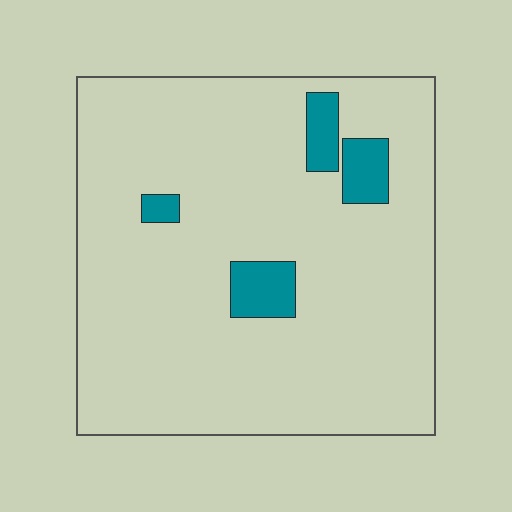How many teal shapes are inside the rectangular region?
4.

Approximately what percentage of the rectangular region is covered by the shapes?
Approximately 10%.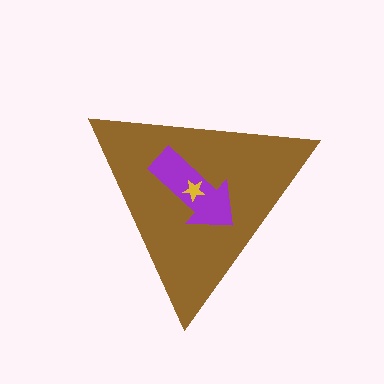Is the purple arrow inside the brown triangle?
Yes.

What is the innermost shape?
The yellow star.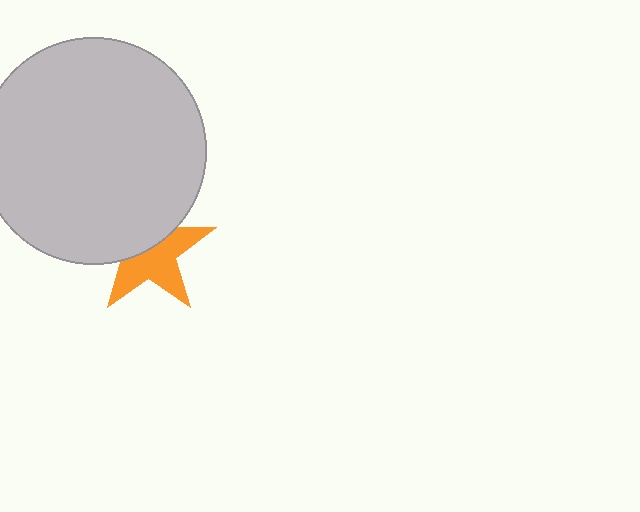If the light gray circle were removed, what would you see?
You would see the complete orange star.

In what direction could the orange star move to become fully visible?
The orange star could move down. That would shift it out from behind the light gray circle entirely.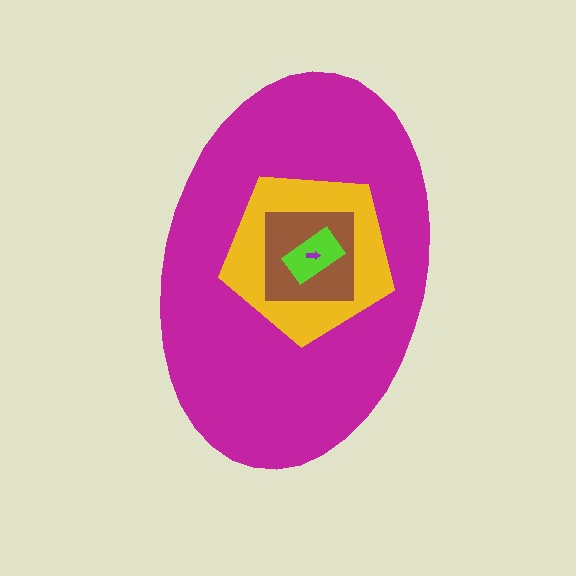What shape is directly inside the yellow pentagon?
The brown square.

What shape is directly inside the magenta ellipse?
The yellow pentagon.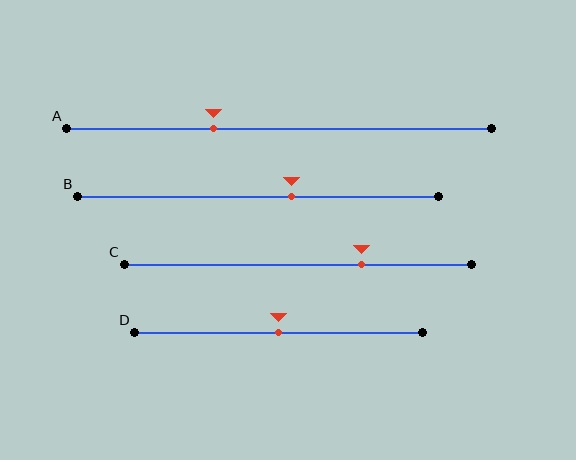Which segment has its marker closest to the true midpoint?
Segment D has its marker closest to the true midpoint.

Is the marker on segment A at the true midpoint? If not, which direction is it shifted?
No, the marker on segment A is shifted to the left by about 16% of the segment length.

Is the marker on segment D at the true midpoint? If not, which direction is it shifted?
Yes, the marker on segment D is at the true midpoint.